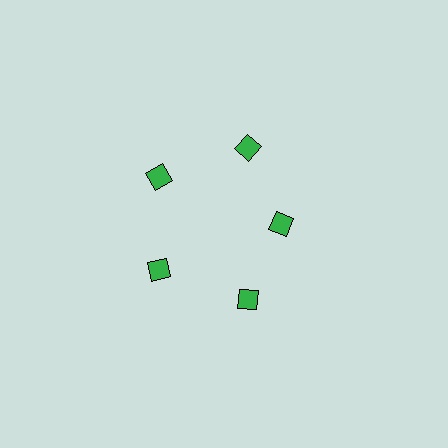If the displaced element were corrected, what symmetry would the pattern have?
It would have 5-fold rotational symmetry — the pattern would map onto itself every 72 degrees.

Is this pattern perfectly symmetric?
No. The 5 green diamonds are arranged in a ring, but one element near the 3 o'clock position is pulled inward toward the center, breaking the 5-fold rotational symmetry.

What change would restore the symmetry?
The symmetry would be restored by moving it outward, back onto the ring so that all 5 diamonds sit at equal angles and equal distance from the center.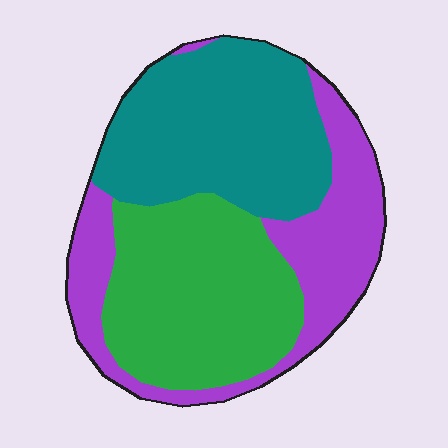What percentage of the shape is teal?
Teal takes up between a quarter and a half of the shape.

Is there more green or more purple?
Green.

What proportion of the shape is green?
Green covers about 35% of the shape.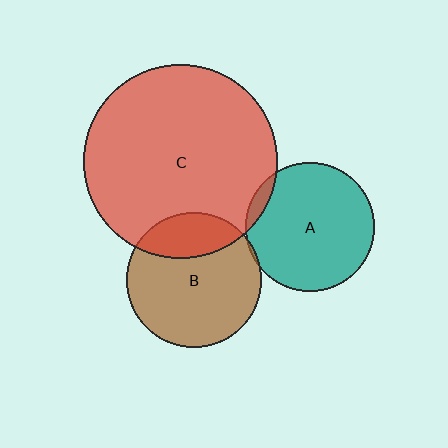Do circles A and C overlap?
Yes.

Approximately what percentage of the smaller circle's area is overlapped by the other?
Approximately 5%.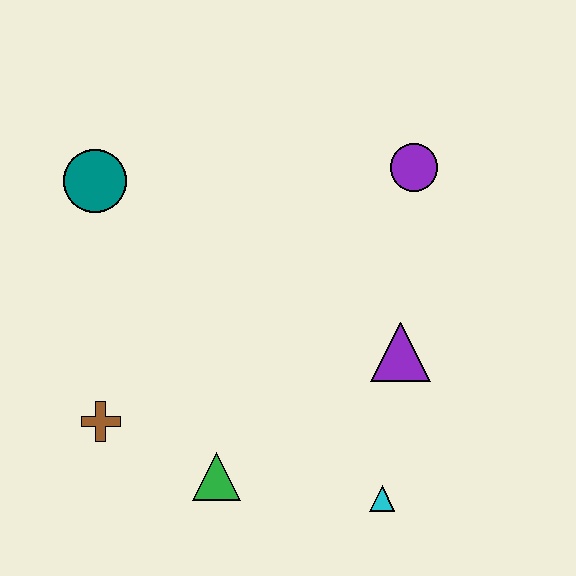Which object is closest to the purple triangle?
The cyan triangle is closest to the purple triangle.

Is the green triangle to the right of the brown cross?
Yes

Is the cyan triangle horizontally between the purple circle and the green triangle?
Yes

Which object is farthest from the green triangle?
The purple circle is farthest from the green triangle.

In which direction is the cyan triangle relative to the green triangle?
The cyan triangle is to the right of the green triangle.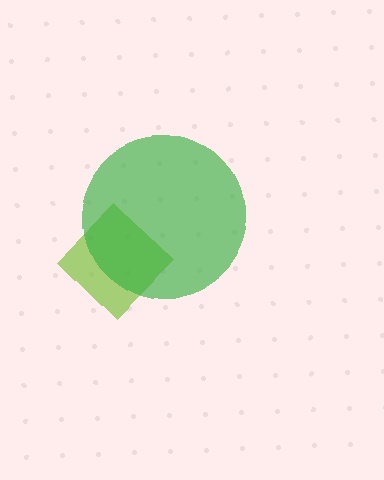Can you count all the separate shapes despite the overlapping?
Yes, there are 2 separate shapes.